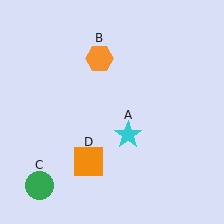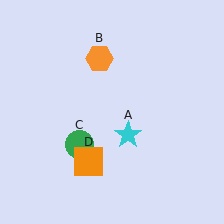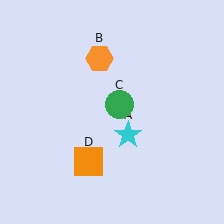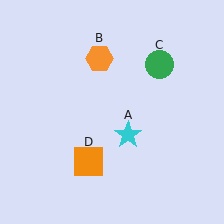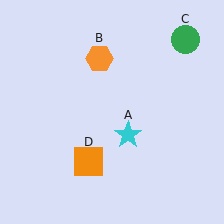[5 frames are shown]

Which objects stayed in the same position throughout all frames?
Cyan star (object A) and orange hexagon (object B) and orange square (object D) remained stationary.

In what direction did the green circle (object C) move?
The green circle (object C) moved up and to the right.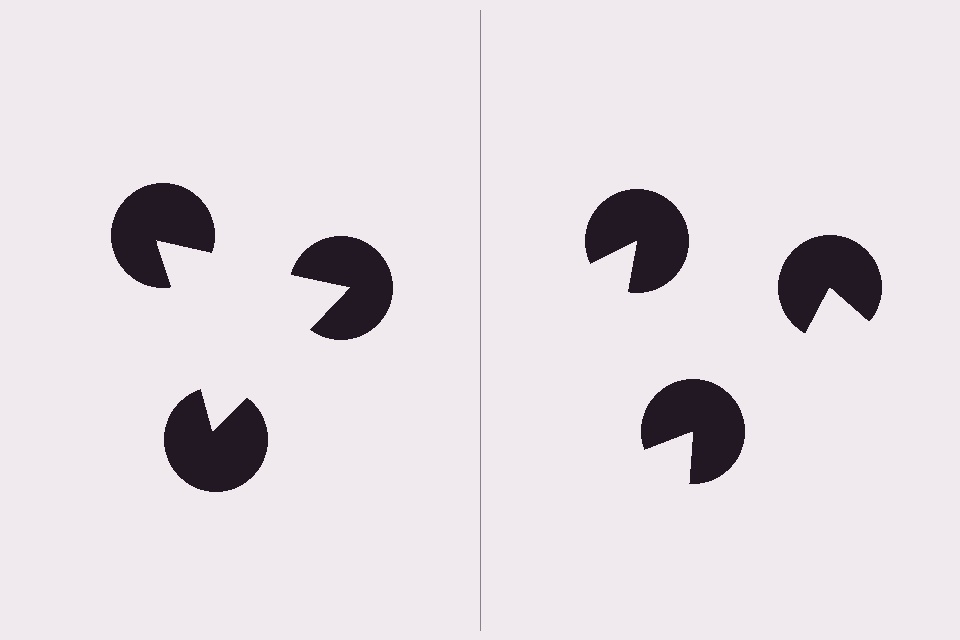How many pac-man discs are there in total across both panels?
6 — 3 on each side.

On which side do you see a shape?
An illusory triangle appears on the left side. On the right side the wedge cuts are rotated, so no coherent shape forms.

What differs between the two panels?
The pac-man discs are positioned identically on both sides; only the wedge orientations differ. On the left they align to a triangle; on the right they are misaligned.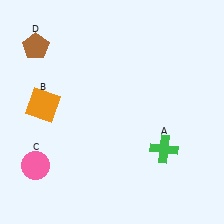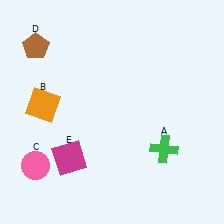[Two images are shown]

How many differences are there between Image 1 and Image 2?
There is 1 difference between the two images.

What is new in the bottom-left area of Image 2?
A magenta square (E) was added in the bottom-left area of Image 2.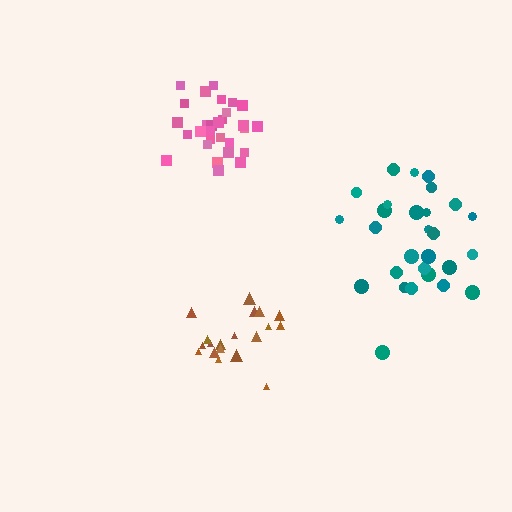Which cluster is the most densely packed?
Pink.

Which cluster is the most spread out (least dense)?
Teal.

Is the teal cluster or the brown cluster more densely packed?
Brown.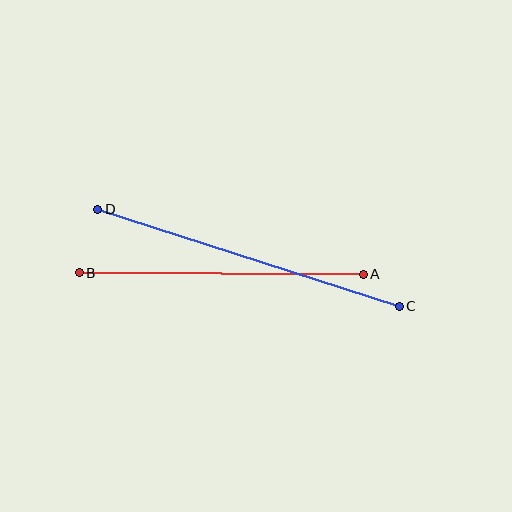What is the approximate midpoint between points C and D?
The midpoint is at approximately (249, 258) pixels.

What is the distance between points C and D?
The distance is approximately 317 pixels.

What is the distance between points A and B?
The distance is approximately 284 pixels.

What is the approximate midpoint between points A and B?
The midpoint is at approximately (221, 274) pixels.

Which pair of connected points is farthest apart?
Points C and D are farthest apart.